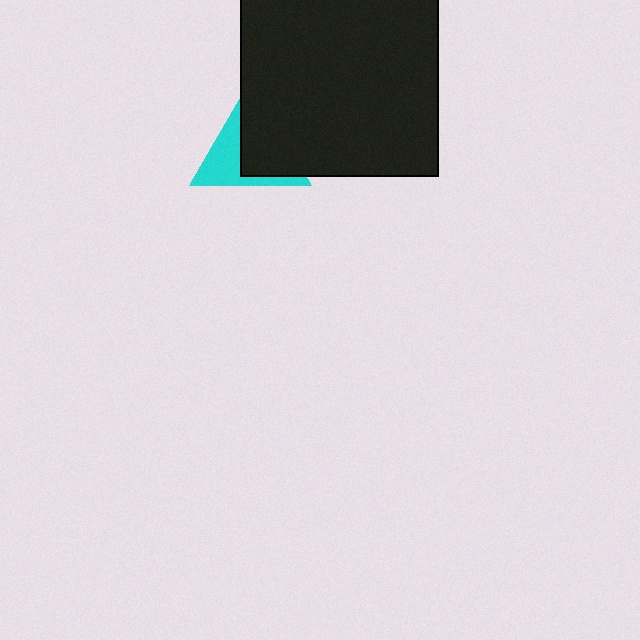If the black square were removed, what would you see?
You would see the complete cyan triangle.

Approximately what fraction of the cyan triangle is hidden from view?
Roughly 58% of the cyan triangle is hidden behind the black square.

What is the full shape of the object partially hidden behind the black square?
The partially hidden object is a cyan triangle.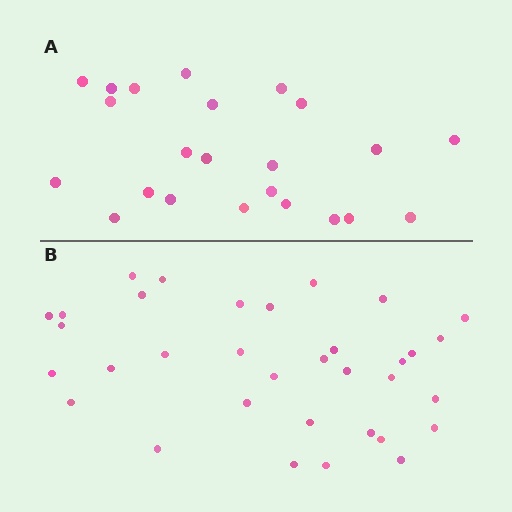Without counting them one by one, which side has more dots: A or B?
Region B (the bottom region) has more dots.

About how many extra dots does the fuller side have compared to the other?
Region B has roughly 12 or so more dots than region A.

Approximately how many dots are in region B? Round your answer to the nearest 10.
About 30 dots. (The exact count is 34, which rounds to 30.)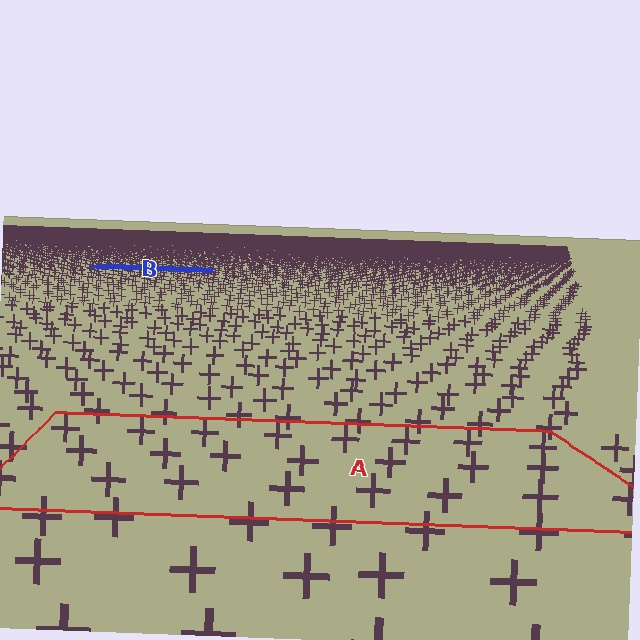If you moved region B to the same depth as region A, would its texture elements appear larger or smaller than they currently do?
They would appear larger. At a closer depth, the same texture elements are projected at a bigger on-screen size.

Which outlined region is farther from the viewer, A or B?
Region B is farther from the viewer — the texture elements inside it appear smaller and more densely packed.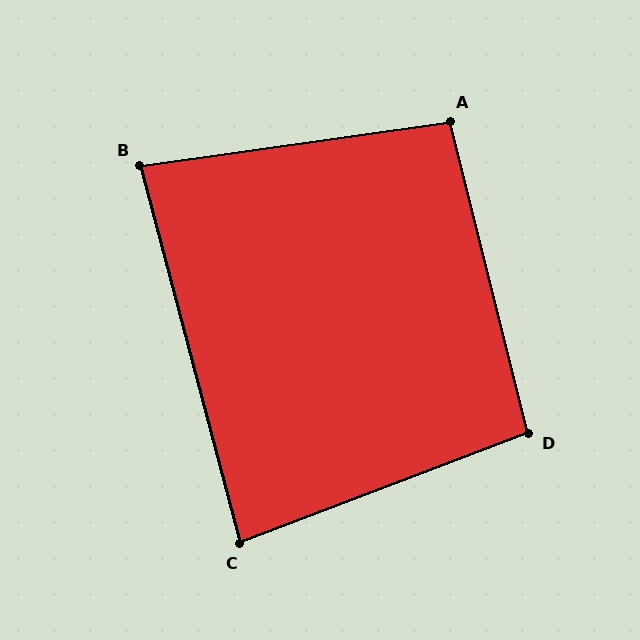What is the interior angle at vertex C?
Approximately 84 degrees (acute).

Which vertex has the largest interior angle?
D, at approximately 97 degrees.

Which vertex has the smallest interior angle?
B, at approximately 83 degrees.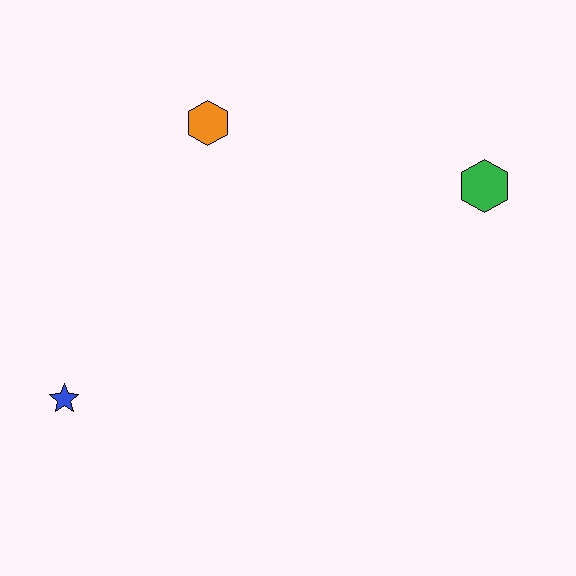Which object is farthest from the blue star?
The green hexagon is farthest from the blue star.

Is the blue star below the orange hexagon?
Yes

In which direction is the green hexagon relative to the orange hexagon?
The green hexagon is to the right of the orange hexagon.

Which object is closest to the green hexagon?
The orange hexagon is closest to the green hexagon.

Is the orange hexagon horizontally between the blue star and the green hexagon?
Yes